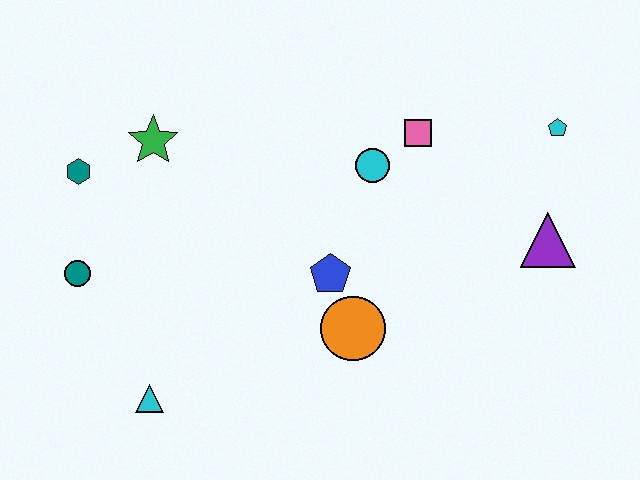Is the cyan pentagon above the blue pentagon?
Yes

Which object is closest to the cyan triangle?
The teal circle is closest to the cyan triangle.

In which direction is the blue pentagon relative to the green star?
The blue pentagon is to the right of the green star.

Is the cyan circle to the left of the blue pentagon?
No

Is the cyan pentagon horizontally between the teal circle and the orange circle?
No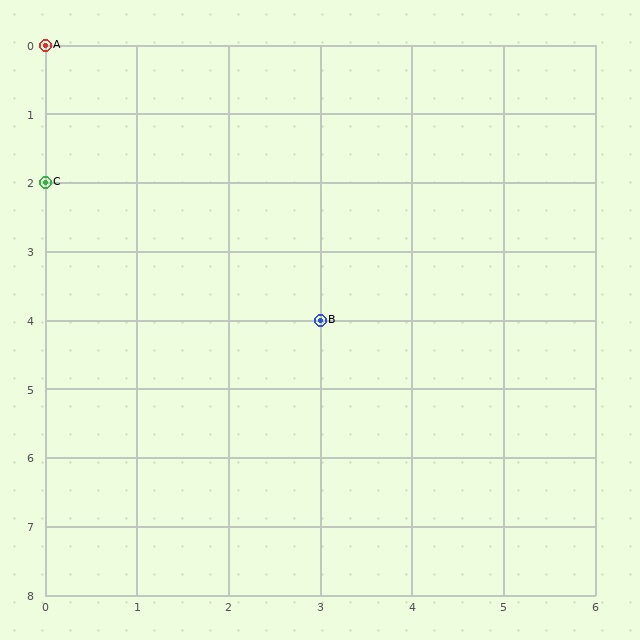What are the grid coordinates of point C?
Point C is at grid coordinates (0, 2).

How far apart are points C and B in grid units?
Points C and B are 3 columns and 2 rows apart (about 3.6 grid units diagonally).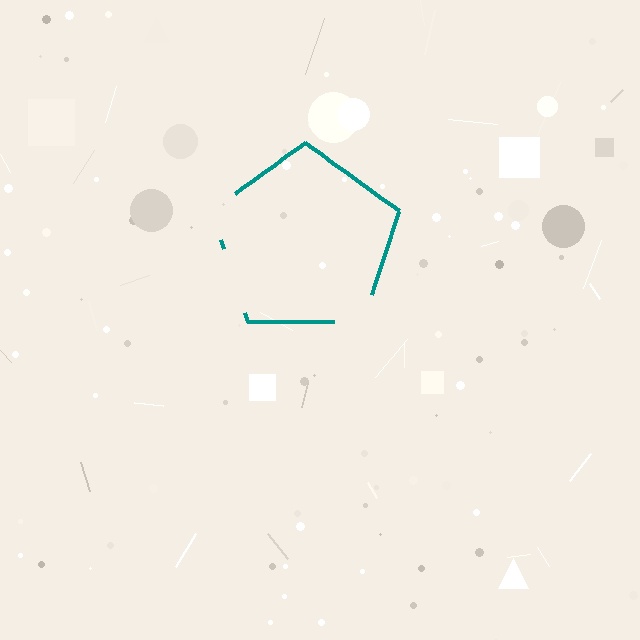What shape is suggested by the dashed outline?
The dashed outline suggests a pentagon.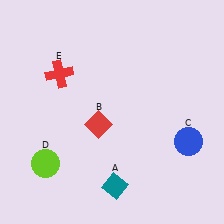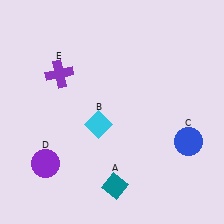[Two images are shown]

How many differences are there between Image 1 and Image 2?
There are 3 differences between the two images.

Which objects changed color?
B changed from red to cyan. D changed from lime to purple. E changed from red to purple.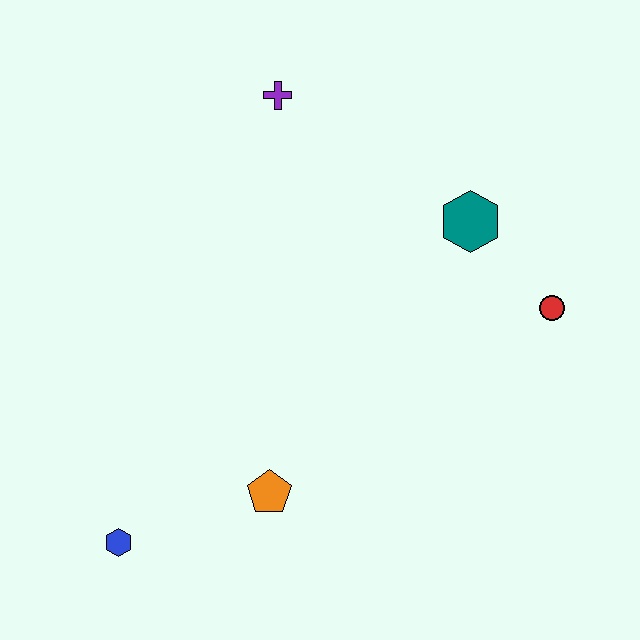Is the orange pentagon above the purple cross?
No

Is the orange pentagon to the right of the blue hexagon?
Yes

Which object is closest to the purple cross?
The teal hexagon is closest to the purple cross.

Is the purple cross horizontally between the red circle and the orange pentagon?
Yes